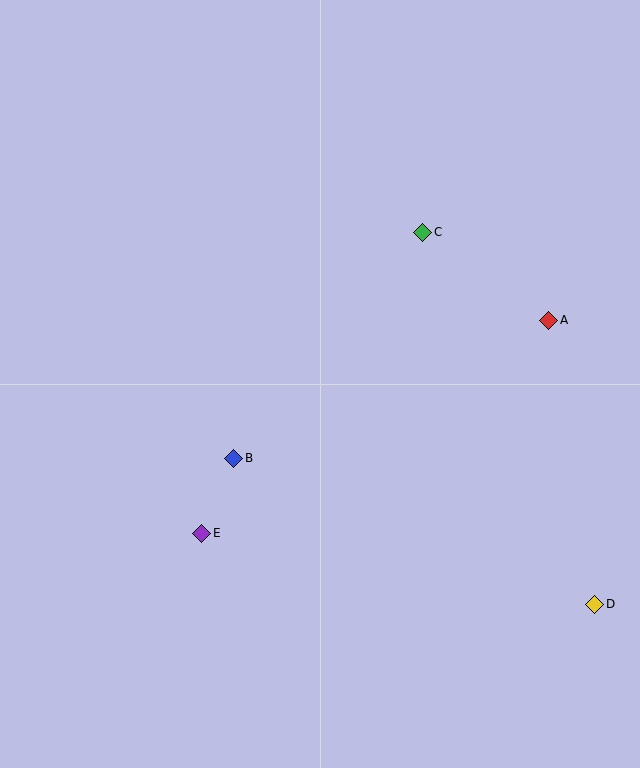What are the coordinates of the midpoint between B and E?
The midpoint between B and E is at (218, 496).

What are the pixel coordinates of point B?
Point B is at (234, 458).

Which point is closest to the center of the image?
Point B at (234, 458) is closest to the center.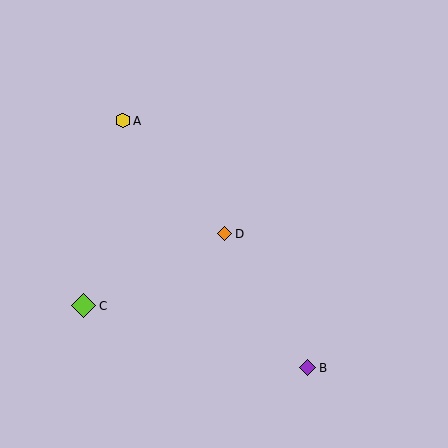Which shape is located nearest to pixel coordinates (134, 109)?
The yellow hexagon (labeled A) at (123, 121) is nearest to that location.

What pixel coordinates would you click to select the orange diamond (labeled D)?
Click at (225, 234) to select the orange diamond D.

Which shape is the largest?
The lime diamond (labeled C) is the largest.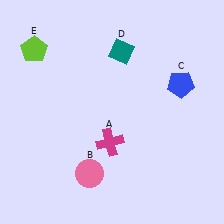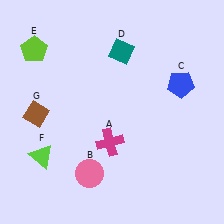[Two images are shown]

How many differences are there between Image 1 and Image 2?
There are 2 differences between the two images.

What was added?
A lime triangle (F), a brown diamond (G) were added in Image 2.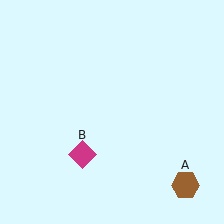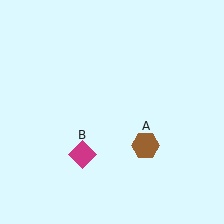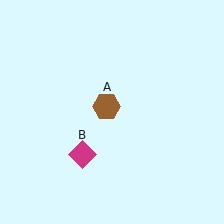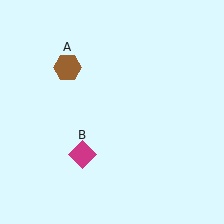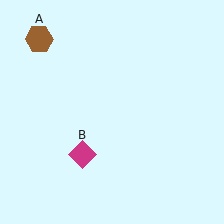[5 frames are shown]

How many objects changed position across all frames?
1 object changed position: brown hexagon (object A).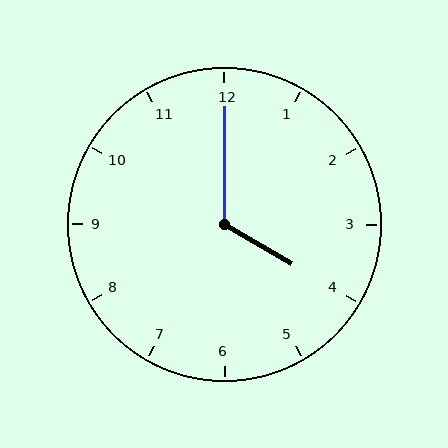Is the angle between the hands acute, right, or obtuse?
It is obtuse.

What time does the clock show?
4:00.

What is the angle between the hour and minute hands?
Approximately 120 degrees.